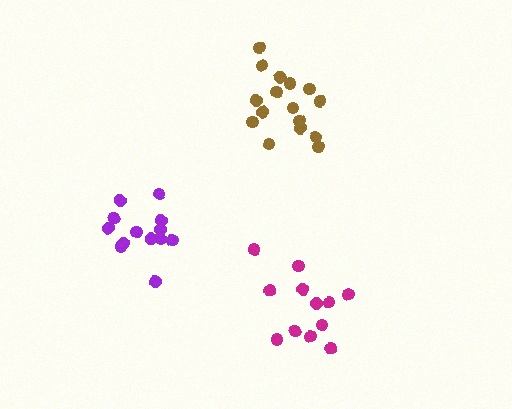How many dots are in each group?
Group 1: 16 dots, Group 2: 12 dots, Group 3: 13 dots (41 total).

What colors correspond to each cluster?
The clusters are colored: brown, magenta, purple.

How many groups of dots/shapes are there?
There are 3 groups.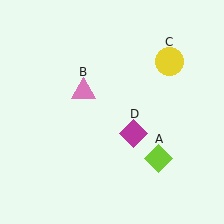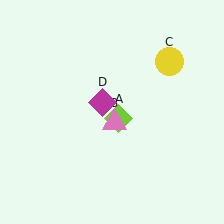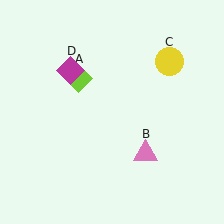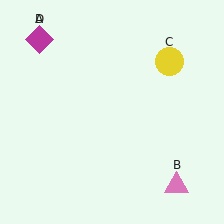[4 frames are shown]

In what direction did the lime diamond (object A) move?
The lime diamond (object A) moved up and to the left.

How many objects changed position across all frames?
3 objects changed position: lime diamond (object A), pink triangle (object B), magenta diamond (object D).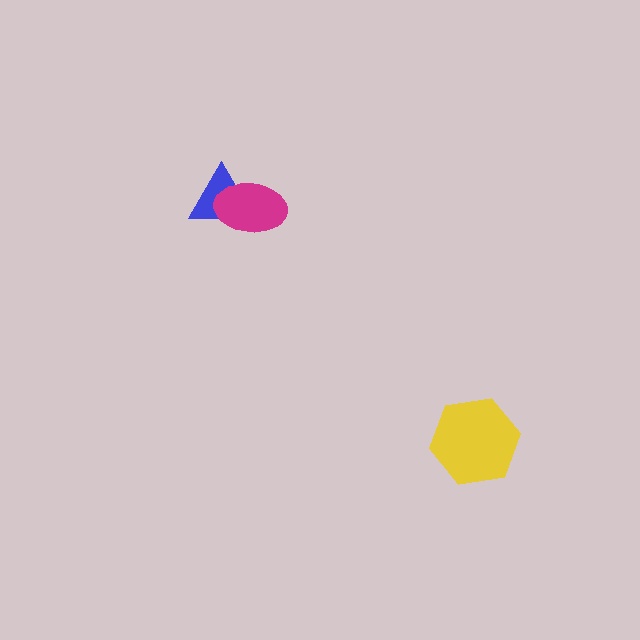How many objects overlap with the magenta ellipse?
1 object overlaps with the magenta ellipse.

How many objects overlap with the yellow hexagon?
0 objects overlap with the yellow hexagon.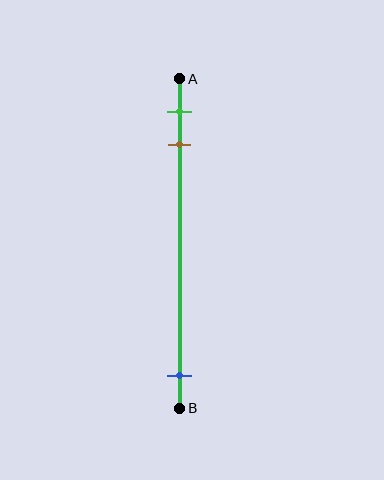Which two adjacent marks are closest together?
The green and brown marks are the closest adjacent pair.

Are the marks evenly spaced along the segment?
No, the marks are not evenly spaced.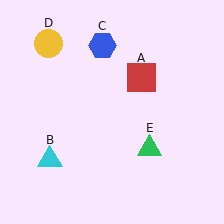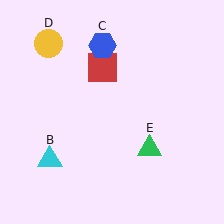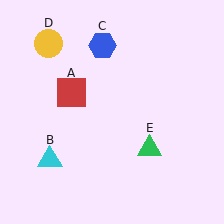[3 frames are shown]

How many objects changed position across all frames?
1 object changed position: red square (object A).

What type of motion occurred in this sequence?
The red square (object A) rotated counterclockwise around the center of the scene.